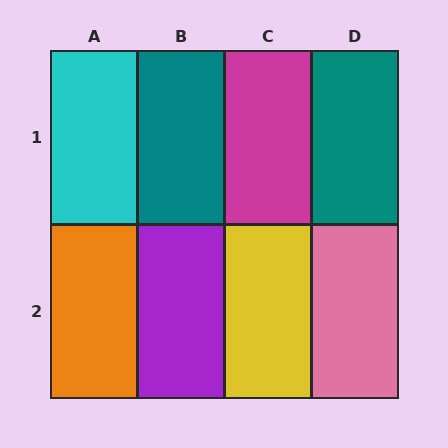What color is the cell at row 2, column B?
Purple.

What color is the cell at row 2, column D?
Pink.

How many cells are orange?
1 cell is orange.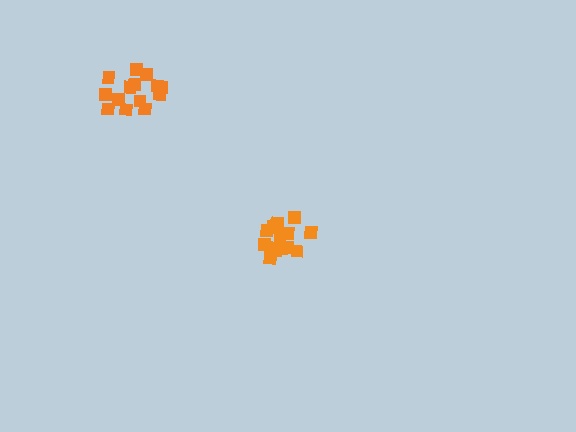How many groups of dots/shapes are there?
There are 2 groups.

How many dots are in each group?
Group 1: 16 dots, Group 2: 14 dots (30 total).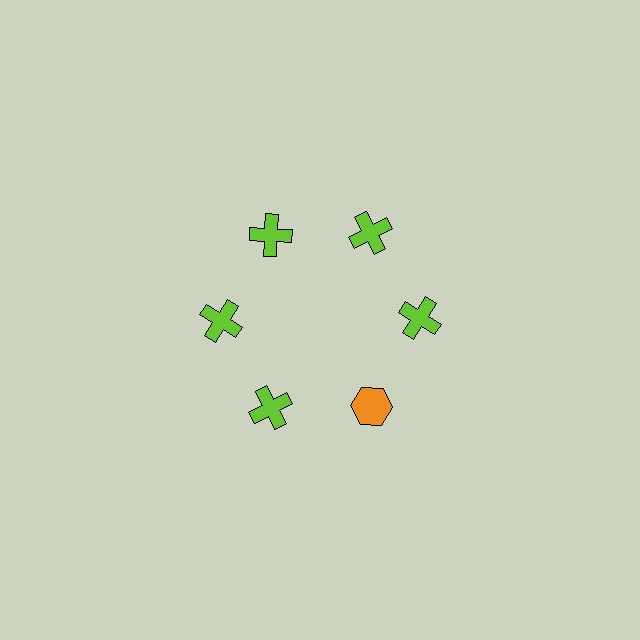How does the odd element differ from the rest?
It differs in both color (orange instead of lime) and shape (hexagon instead of cross).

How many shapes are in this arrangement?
There are 6 shapes arranged in a ring pattern.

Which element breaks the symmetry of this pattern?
The orange hexagon at roughly the 5 o'clock position breaks the symmetry. All other shapes are lime crosses.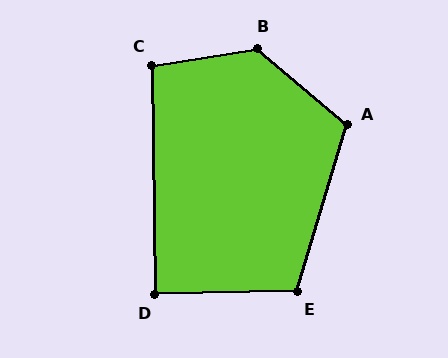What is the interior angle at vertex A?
Approximately 114 degrees (obtuse).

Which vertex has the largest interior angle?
B, at approximately 131 degrees.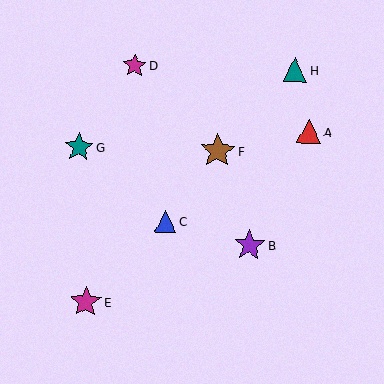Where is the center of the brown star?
The center of the brown star is at (218, 151).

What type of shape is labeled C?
Shape C is a blue triangle.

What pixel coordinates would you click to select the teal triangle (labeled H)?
Click at (295, 70) to select the teal triangle H.